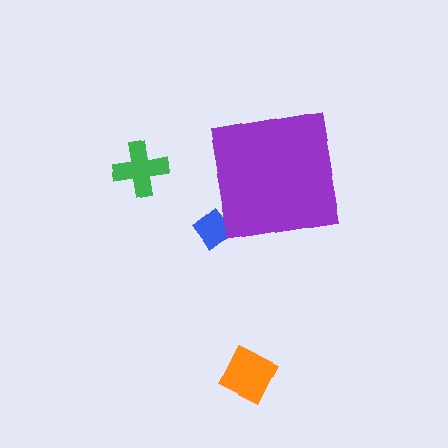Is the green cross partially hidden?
No, the green cross is fully visible.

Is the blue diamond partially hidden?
Yes, the blue diamond is partially hidden behind the purple square.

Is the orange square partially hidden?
No, the orange square is fully visible.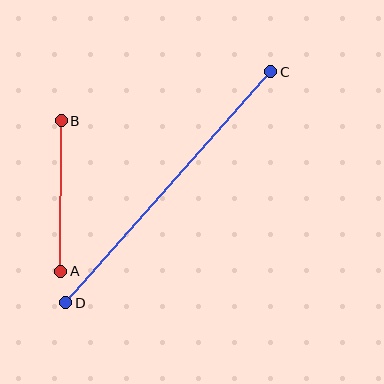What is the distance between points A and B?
The distance is approximately 151 pixels.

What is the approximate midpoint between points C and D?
The midpoint is at approximately (168, 187) pixels.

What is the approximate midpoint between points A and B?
The midpoint is at approximately (61, 196) pixels.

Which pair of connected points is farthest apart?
Points C and D are farthest apart.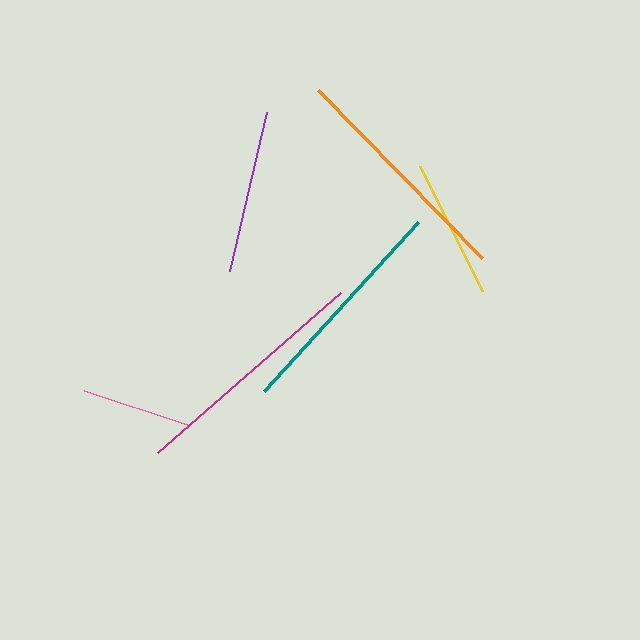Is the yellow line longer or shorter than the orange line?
The orange line is longer than the yellow line.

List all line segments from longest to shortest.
From longest to shortest: magenta, orange, teal, purple, yellow, pink.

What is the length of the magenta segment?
The magenta segment is approximately 243 pixels long.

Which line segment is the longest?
The magenta line is the longest at approximately 243 pixels.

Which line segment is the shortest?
The pink line is the shortest at approximately 109 pixels.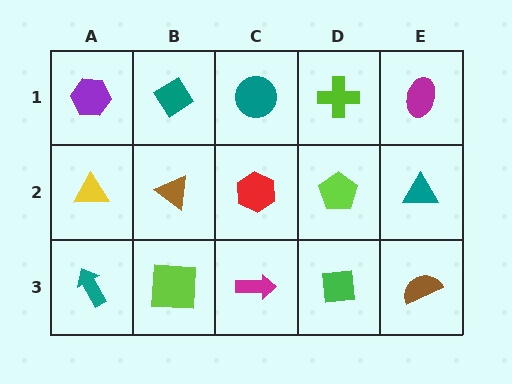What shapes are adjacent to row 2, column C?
A teal circle (row 1, column C), a magenta arrow (row 3, column C), a brown triangle (row 2, column B), a lime pentagon (row 2, column D).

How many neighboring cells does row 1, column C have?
3.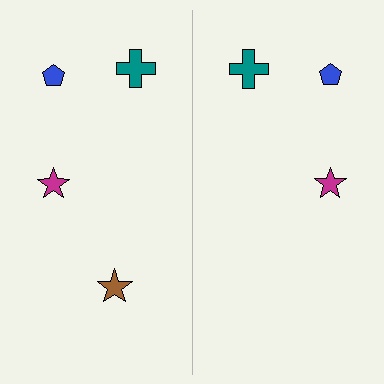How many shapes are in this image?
There are 7 shapes in this image.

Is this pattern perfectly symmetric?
No, the pattern is not perfectly symmetric. A brown star is missing from the right side.